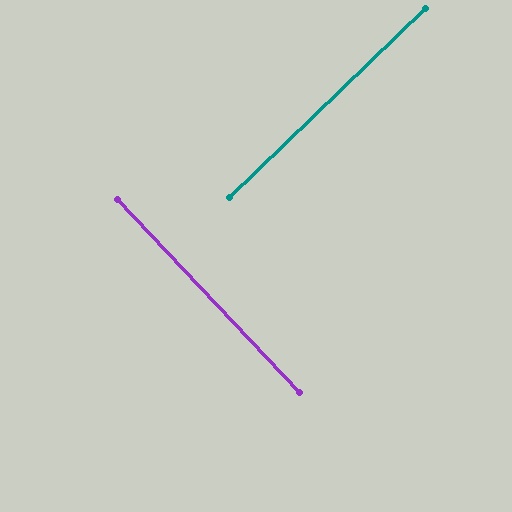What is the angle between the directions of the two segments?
Approximately 89 degrees.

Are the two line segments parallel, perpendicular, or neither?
Perpendicular — they meet at approximately 89°.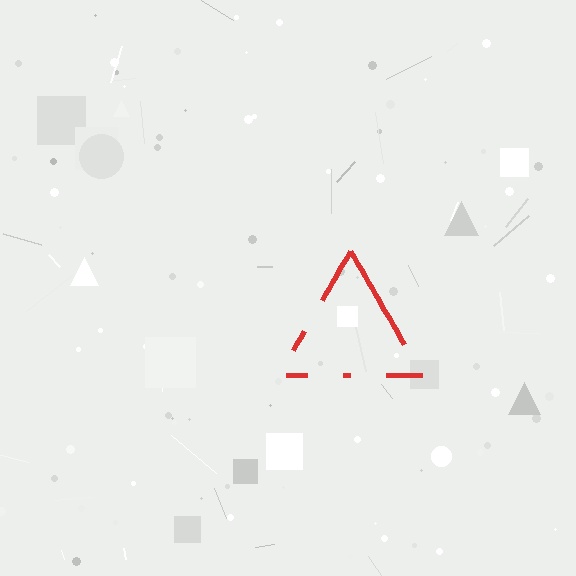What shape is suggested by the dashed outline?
The dashed outline suggests a triangle.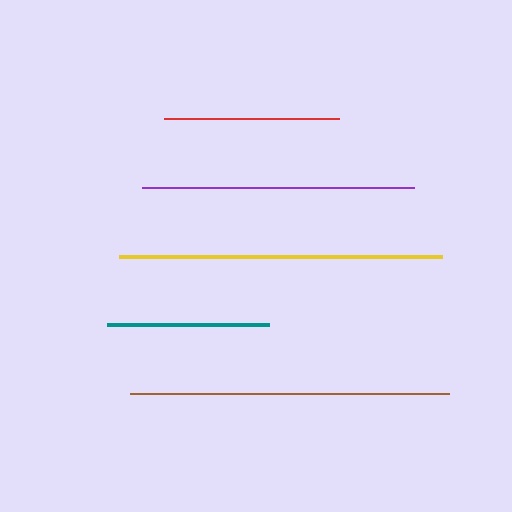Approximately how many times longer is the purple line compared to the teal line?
The purple line is approximately 1.7 times the length of the teal line.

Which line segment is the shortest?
The teal line is the shortest at approximately 162 pixels.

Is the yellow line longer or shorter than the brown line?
The yellow line is longer than the brown line.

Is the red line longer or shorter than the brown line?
The brown line is longer than the red line.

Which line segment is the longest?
The yellow line is the longest at approximately 323 pixels.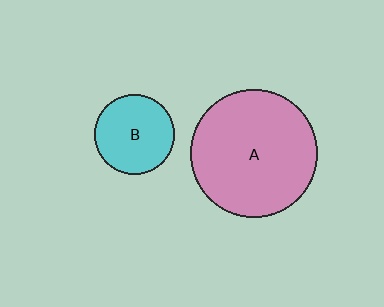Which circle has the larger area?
Circle A (pink).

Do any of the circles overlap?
No, none of the circles overlap.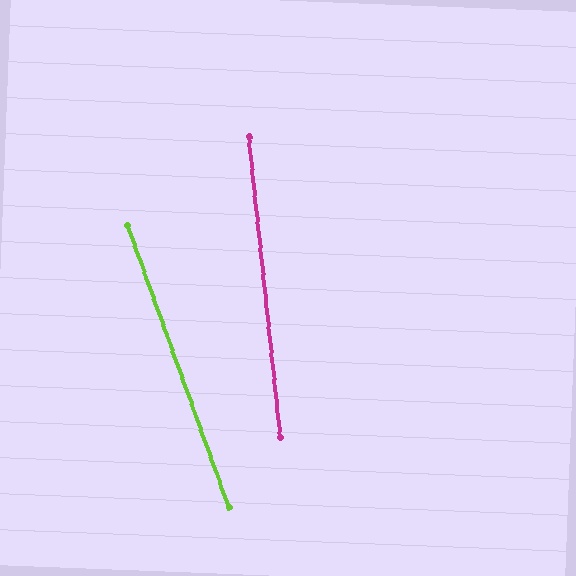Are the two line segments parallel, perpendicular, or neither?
Neither parallel nor perpendicular — they differ by about 14°.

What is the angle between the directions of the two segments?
Approximately 14 degrees.